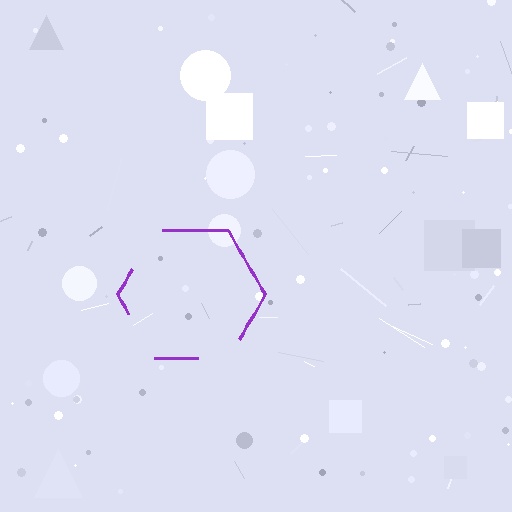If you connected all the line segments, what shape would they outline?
They would outline a hexagon.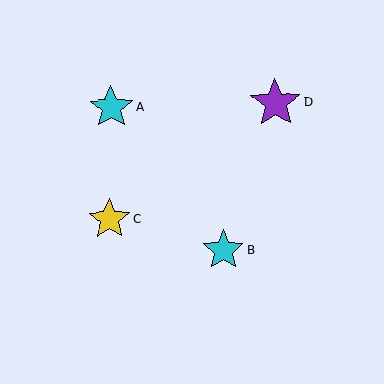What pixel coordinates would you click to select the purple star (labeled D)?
Click at (276, 103) to select the purple star D.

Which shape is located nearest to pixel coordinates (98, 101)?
The cyan star (labeled A) at (111, 108) is nearest to that location.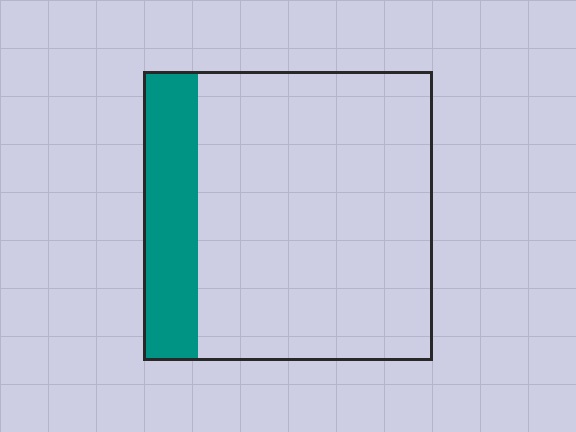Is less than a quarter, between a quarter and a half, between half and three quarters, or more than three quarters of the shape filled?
Less than a quarter.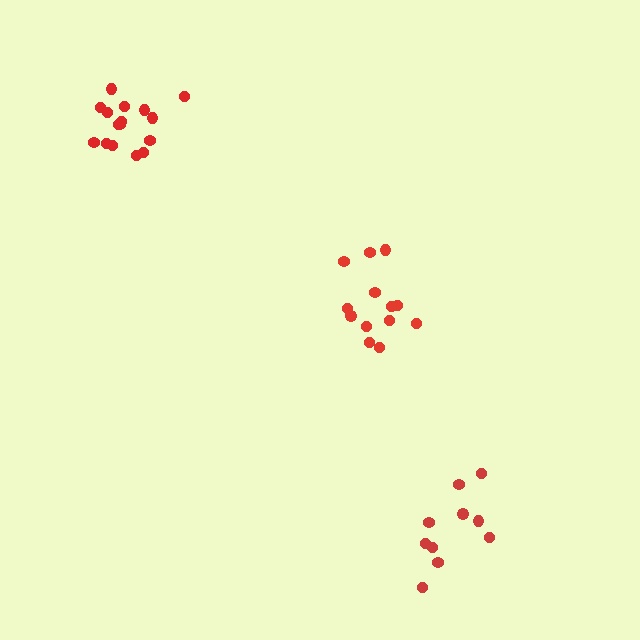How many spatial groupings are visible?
There are 3 spatial groupings.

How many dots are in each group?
Group 1: 13 dots, Group 2: 10 dots, Group 3: 16 dots (39 total).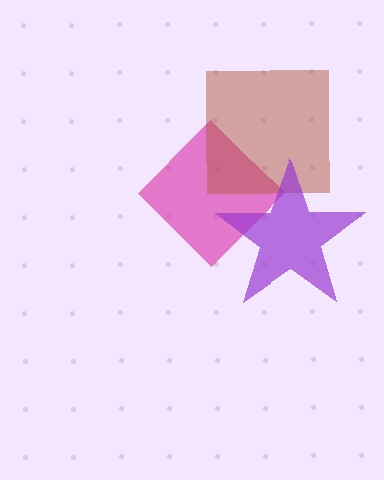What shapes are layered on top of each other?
The layered shapes are: a magenta diamond, a brown square, a purple star.